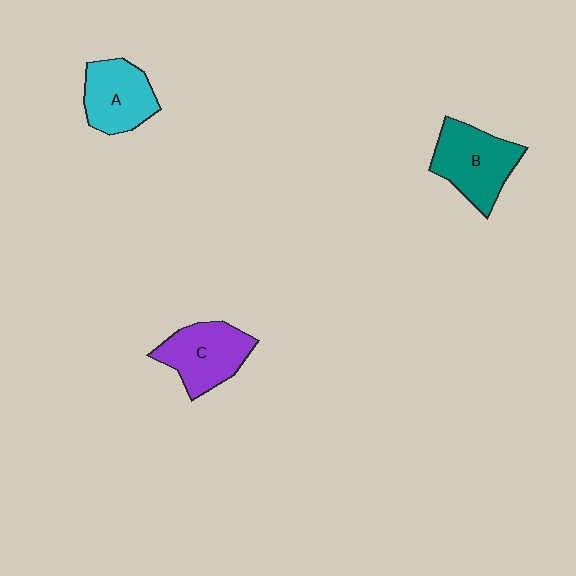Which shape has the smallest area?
Shape A (cyan).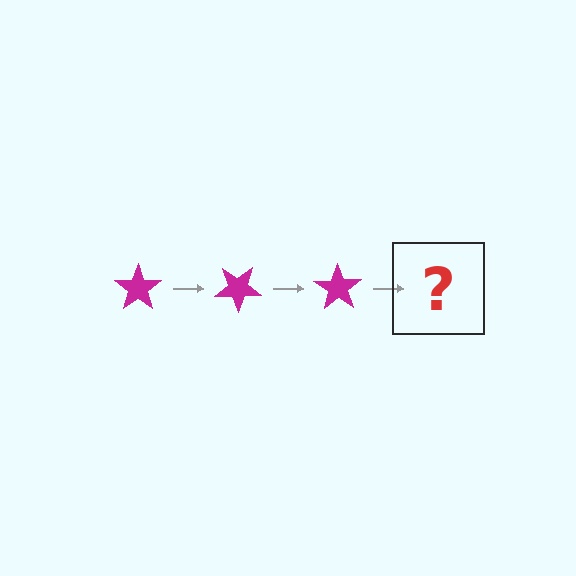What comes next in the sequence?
The next element should be a magenta star rotated 105 degrees.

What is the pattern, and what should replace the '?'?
The pattern is that the star rotates 35 degrees each step. The '?' should be a magenta star rotated 105 degrees.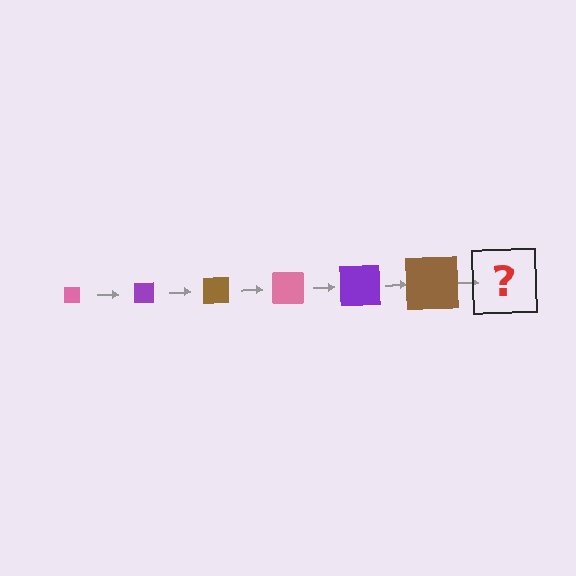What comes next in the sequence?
The next element should be a pink square, larger than the previous one.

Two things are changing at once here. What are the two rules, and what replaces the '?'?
The two rules are that the square grows larger each step and the color cycles through pink, purple, and brown. The '?' should be a pink square, larger than the previous one.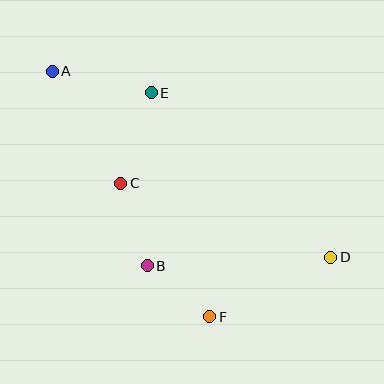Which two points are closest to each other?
Points B and F are closest to each other.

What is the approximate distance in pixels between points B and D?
The distance between B and D is approximately 184 pixels.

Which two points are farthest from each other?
Points A and D are farthest from each other.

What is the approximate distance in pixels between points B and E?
The distance between B and E is approximately 173 pixels.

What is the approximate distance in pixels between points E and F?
The distance between E and F is approximately 232 pixels.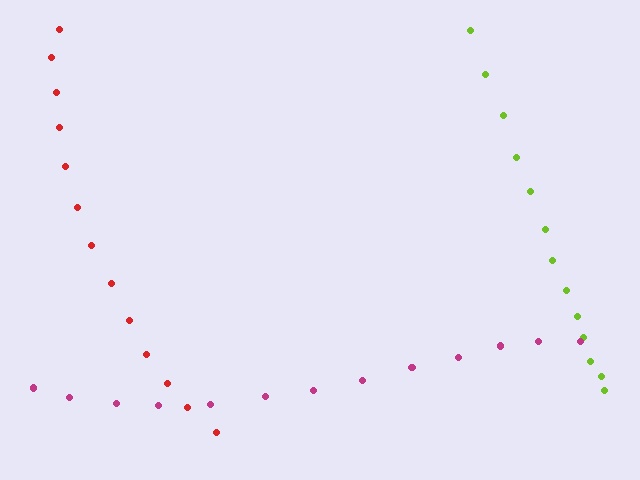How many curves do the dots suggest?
There are 3 distinct paths.